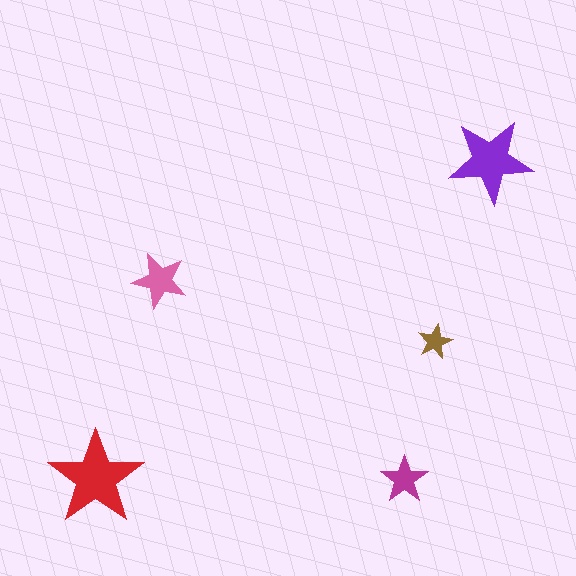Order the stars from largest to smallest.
the red one, the purple one, the pink one, the magenta one, the brown one.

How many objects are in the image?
There are 5 objects in the image.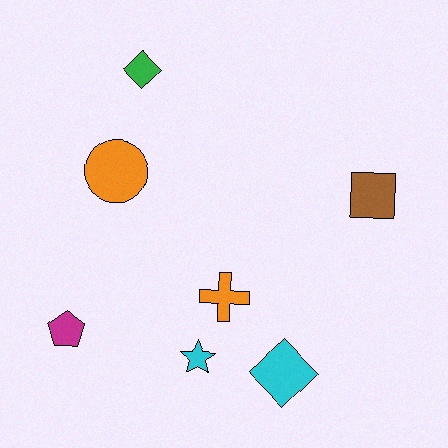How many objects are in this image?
There are 7 objects.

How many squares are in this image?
There is 1 square.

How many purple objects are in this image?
There are no purple objects.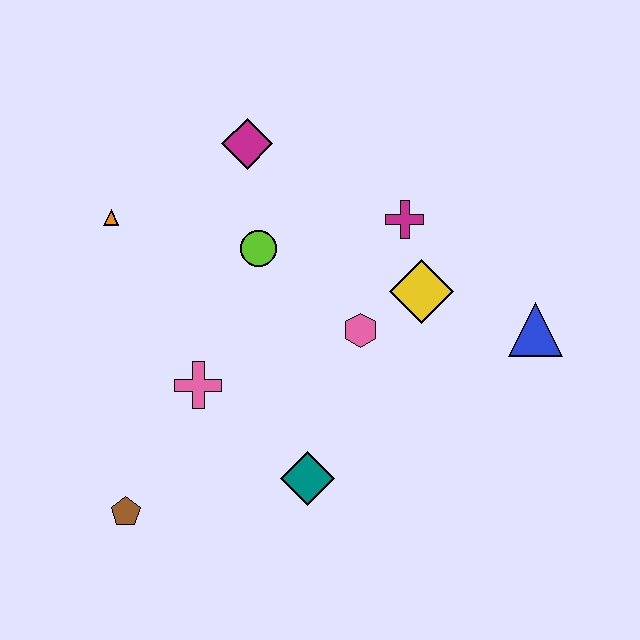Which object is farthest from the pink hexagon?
The brown pentagon is farthest from the pink hexagon.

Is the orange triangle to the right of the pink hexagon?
No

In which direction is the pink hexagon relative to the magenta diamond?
The pink hexagon is below the magenta diamond.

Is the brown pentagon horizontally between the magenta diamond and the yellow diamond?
No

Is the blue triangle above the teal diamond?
Yes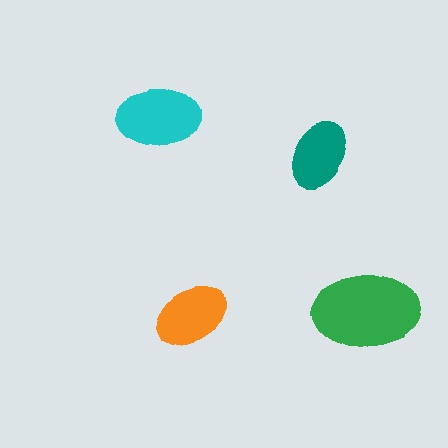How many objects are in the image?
There are 4 objects in the image.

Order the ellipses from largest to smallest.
the green one, the cyan one, the orange one, the teal one.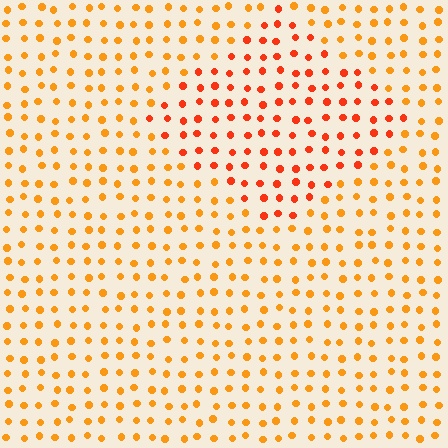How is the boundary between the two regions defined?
The boundary is defined purely by a slight shift in hue (about 26 degrees). Spacing, size, and orientation are identical on both sides.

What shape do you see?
I see a diamond.